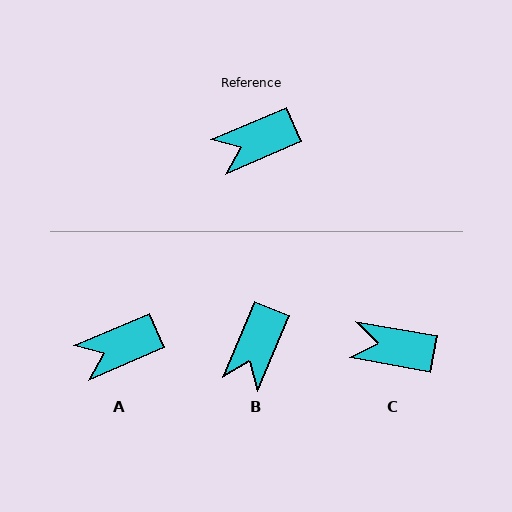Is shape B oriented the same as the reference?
No, it is off by about 44 degrees.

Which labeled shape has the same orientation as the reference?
A.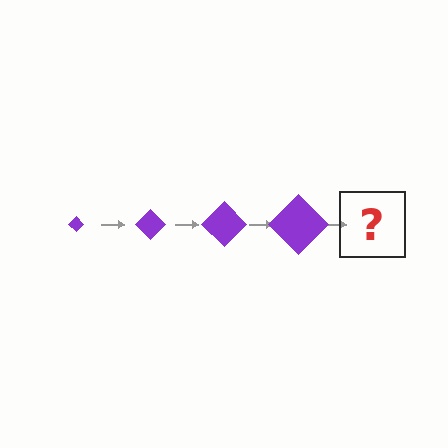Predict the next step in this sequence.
The next step is a purple diamond, larger than the previous one.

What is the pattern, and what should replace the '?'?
The pattern is that the diamond gets progressively larger each step. The '?' should be a purple diamond, larger than the previous one.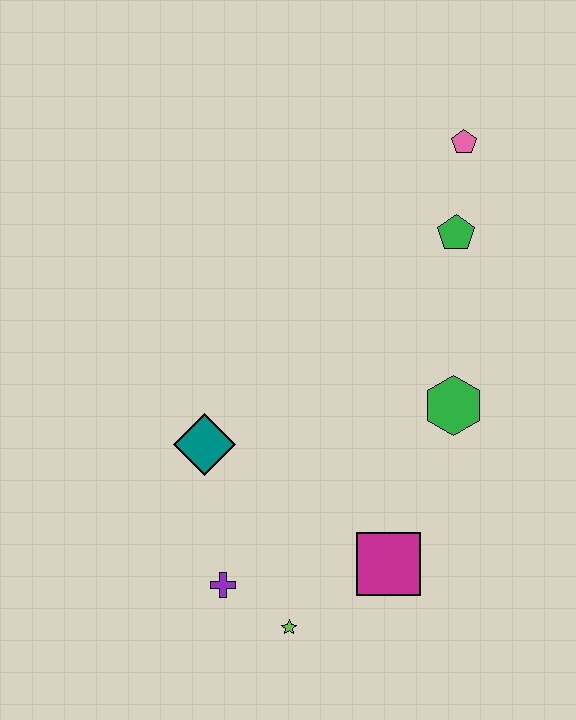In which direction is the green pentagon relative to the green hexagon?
The green pentagon is above the green hexagon.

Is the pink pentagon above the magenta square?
Yes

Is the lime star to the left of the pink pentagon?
Yes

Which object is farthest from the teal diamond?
The pink pentagon is farthest from the teal diamond.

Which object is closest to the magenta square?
The lime star is closest to the magenta square.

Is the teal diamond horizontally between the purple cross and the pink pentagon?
No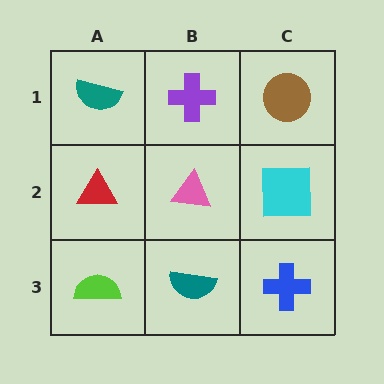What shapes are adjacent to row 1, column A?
A red triangle (row 2, column A), a purple cross (row 1, column B).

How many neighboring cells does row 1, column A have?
2.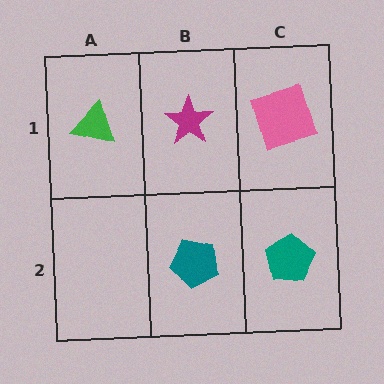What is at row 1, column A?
A green triangle.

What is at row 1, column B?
A magenta star.